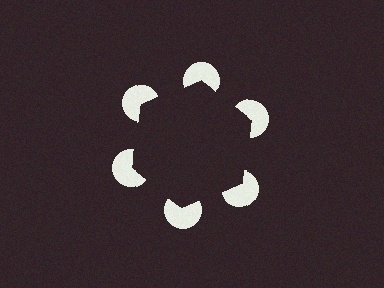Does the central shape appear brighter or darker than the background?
It typically appears slightly darker than the background, even though no actual brightness change is drawn.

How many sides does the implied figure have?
6 sides.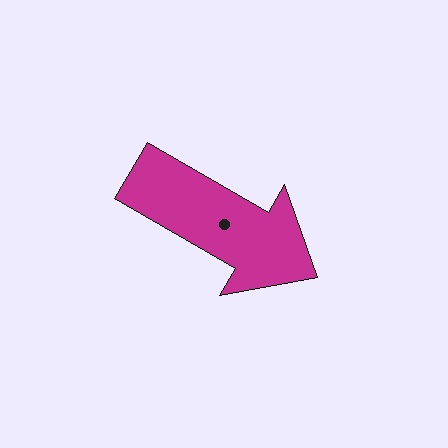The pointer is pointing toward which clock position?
Roughly 4 o'clock.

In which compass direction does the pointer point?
Southeast.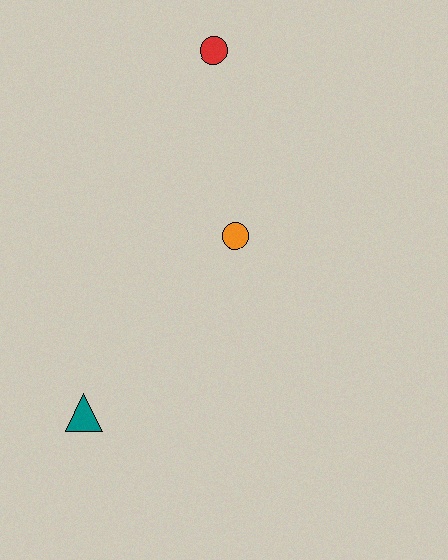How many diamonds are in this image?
There are no diamonds.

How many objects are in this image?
There are 3 objects.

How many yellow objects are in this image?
There are no yellow objects.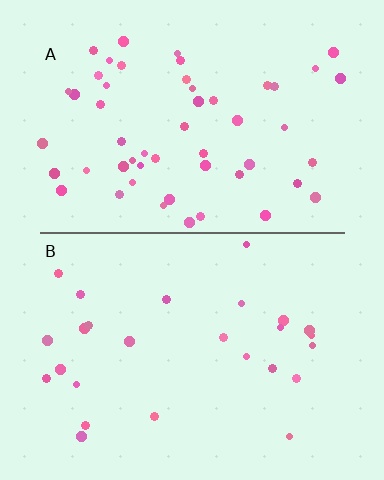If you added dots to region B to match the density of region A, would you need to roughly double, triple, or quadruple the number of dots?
Approximately double.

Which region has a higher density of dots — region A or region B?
A (the top).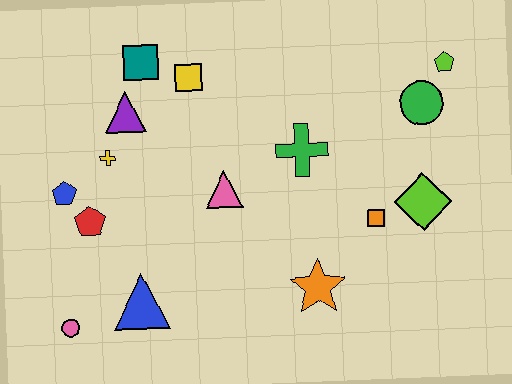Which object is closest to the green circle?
The lime pentagon is closest to the green circle.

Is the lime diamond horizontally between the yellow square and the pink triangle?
No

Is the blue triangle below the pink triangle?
Yes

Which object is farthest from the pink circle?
The lime pentagon is farthest from the pink circle.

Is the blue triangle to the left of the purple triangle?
No